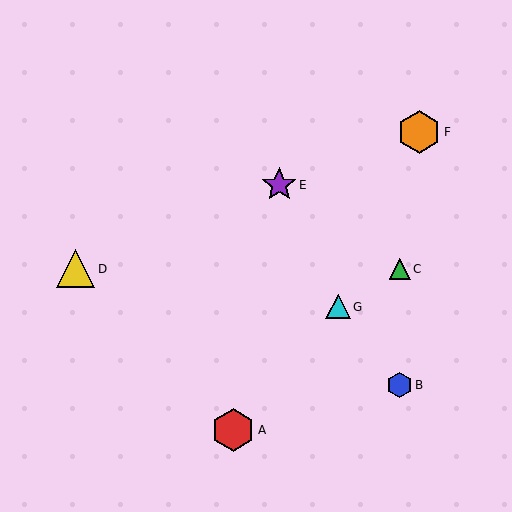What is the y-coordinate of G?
Object G is at y≈307.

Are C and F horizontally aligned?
No, C is at y≈269 and F is at y≈132.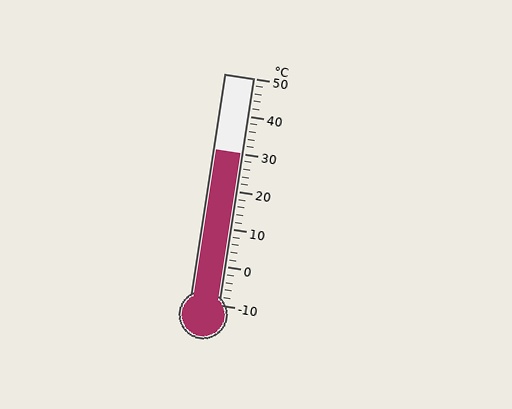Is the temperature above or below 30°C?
The temperature is at 30°C.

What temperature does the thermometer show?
The thermometer shows approximately 30°C.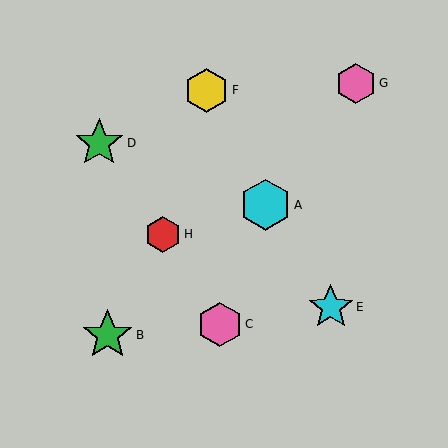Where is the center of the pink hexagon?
The center of the pink hexagon is at (220, 324).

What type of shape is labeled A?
Shape A is a cyan hexagon.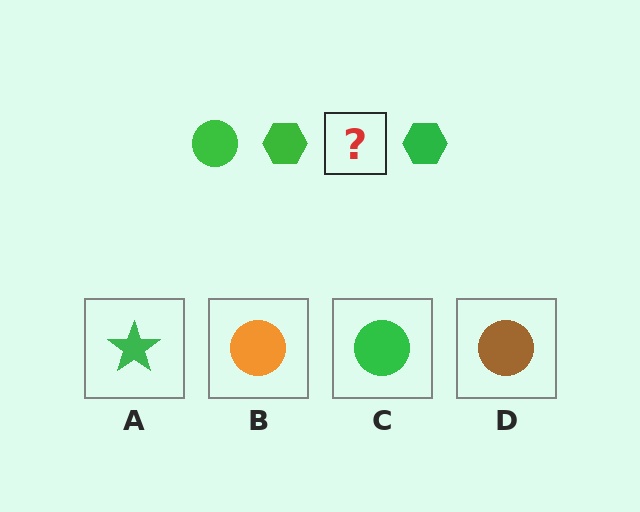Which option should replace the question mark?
Option C.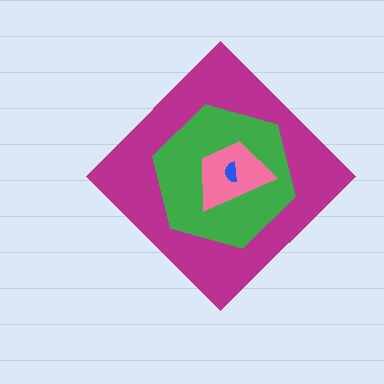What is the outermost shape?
The magenta diamond.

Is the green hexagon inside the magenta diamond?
Yes.